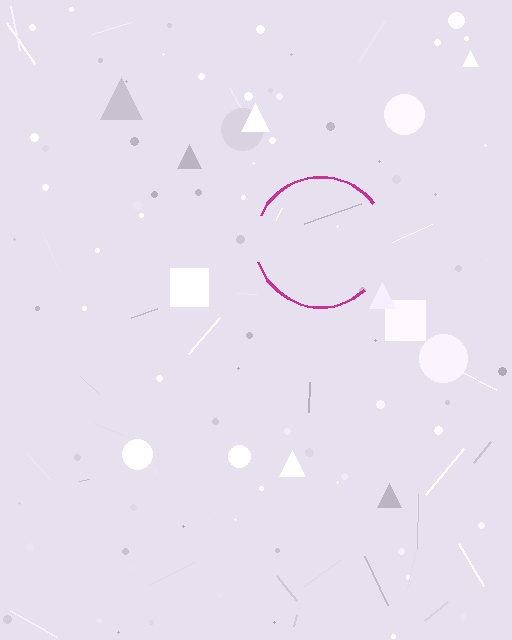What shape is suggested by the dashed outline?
The dashed outline suggests a circle.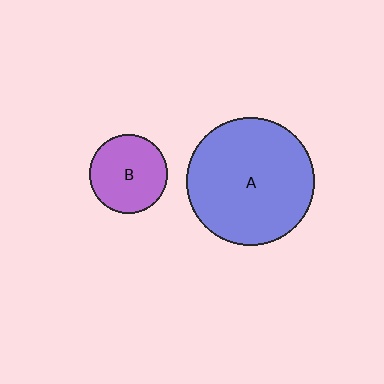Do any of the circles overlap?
No, none of the circles overlap.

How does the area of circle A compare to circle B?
Approximately 2.7 times.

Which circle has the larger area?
Circle A (blue).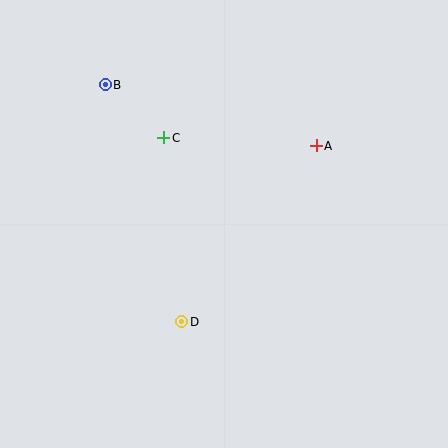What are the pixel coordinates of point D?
Point D is at (182, 322).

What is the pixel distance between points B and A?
The distance between B and A is 220 pixels.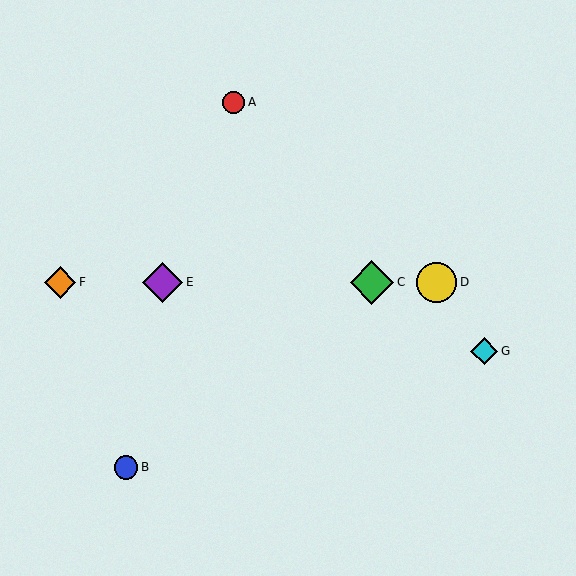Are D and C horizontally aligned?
Yes, both are at y≈282.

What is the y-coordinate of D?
Object D is at y≈282.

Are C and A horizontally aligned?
No, C is at y≈282 and A is at y≈102.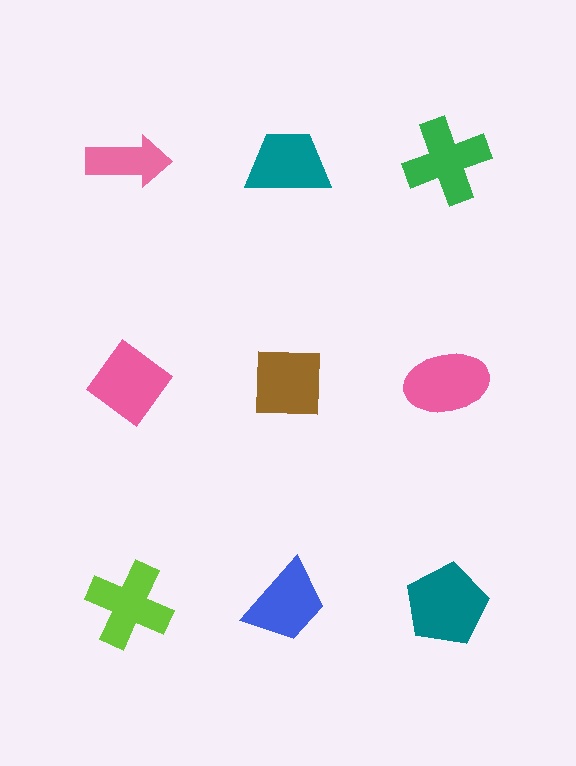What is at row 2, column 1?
A pink diamond.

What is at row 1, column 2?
A teal trapezoid.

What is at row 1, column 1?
A pink arrow.